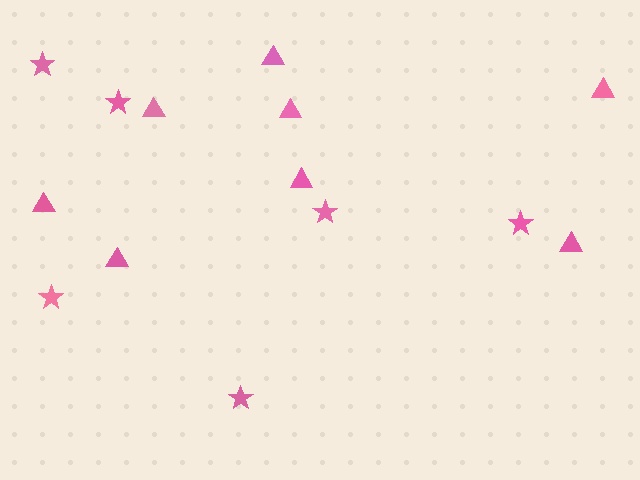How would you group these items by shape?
There are 2 groups: one group of stars (6) and one group of triangles (8).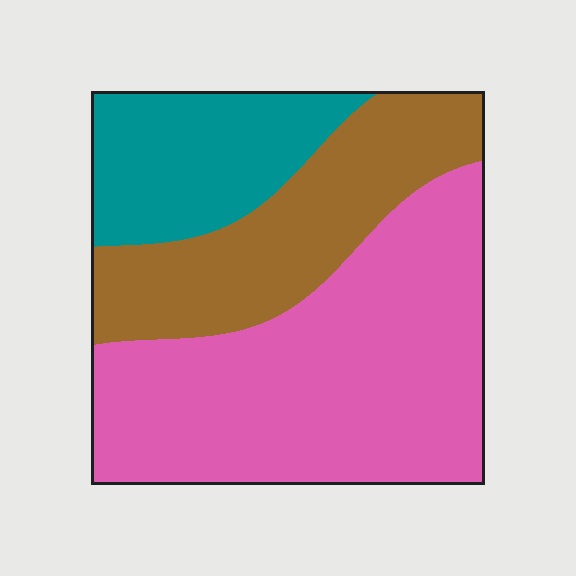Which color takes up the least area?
Teal, at roughly 20%.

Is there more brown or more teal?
Brown.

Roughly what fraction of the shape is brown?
Brown takes up between a sixth and a third of the shape.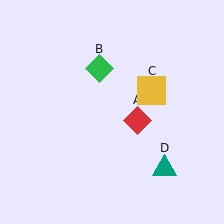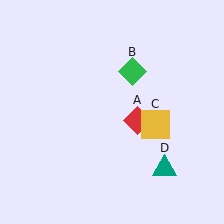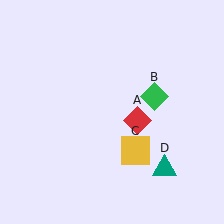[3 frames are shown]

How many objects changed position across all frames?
2 objects changed position: green diamond (object B), yellow square (object C).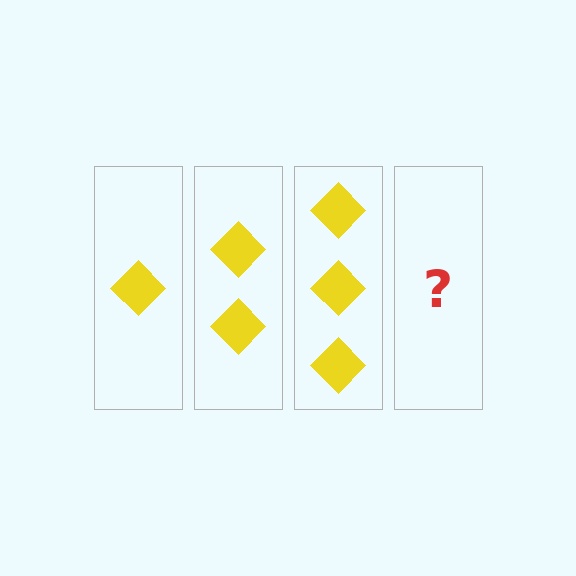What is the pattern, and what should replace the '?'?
The pattern is that each step adds one more diamond. The '?' should be 4 diamonds.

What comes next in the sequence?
The next element should be 4 diamonds.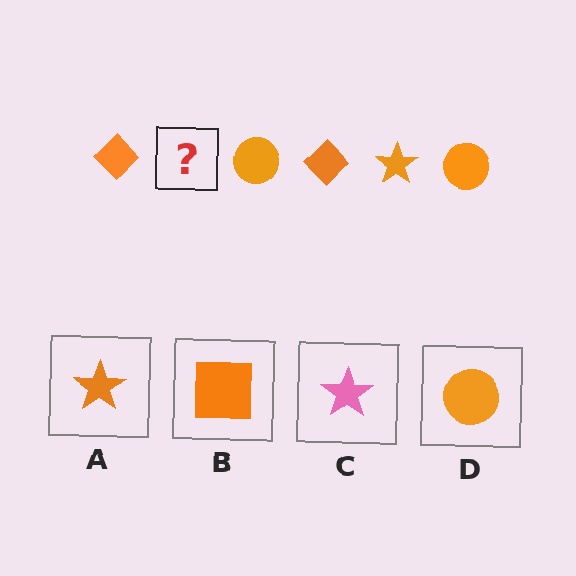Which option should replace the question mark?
Option A.